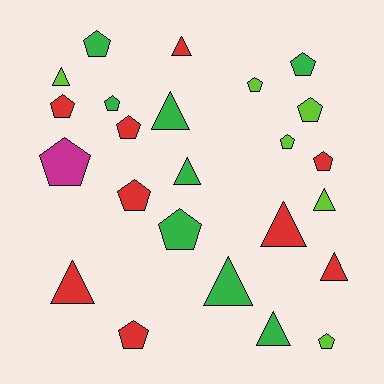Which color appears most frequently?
Red, with 9 objects.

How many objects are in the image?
There are 24 objects.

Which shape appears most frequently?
Pentagon, with 14 objects.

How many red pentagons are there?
There are 5 red pentagons.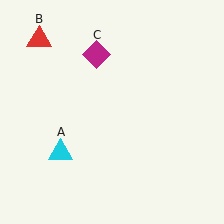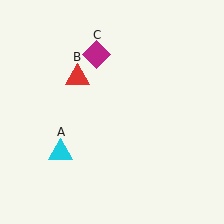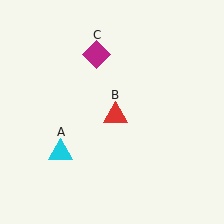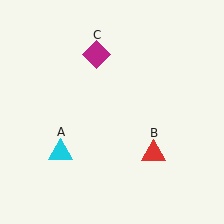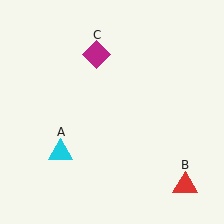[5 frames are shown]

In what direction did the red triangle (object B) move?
The red triangle (object B) moved down and to the right.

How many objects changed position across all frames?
1 object changed position: red triangle (object B).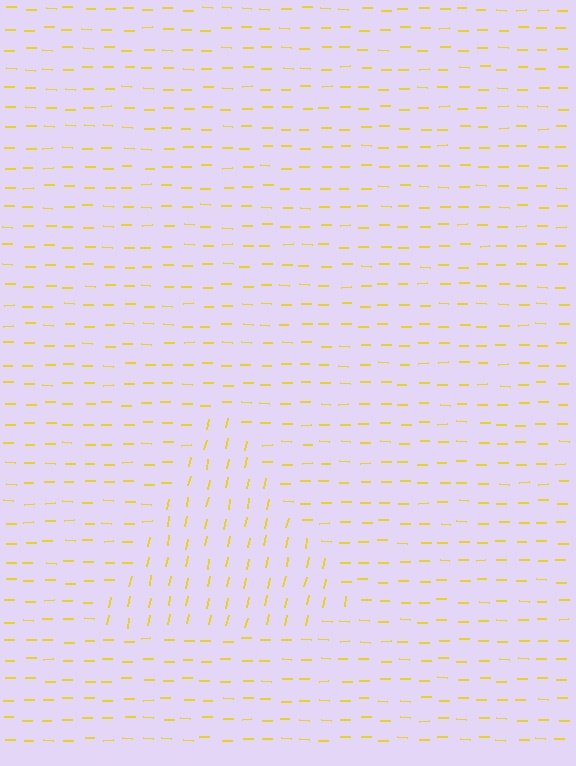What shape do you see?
I see a triangle.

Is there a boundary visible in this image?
Yes, there is a texture boundary formed by a change in line orientation.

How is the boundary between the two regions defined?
The boundary is defined purely by a change in line orientation (approximately 79 degrees difference). All lines are the same color and thickness.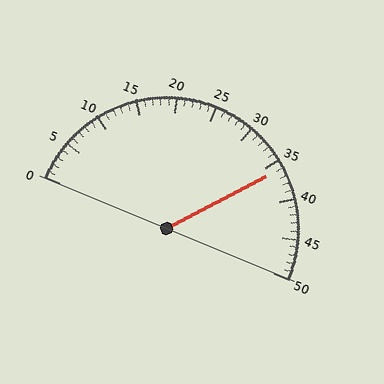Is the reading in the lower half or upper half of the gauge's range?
The reading is in the upper half of the range (0 to 50).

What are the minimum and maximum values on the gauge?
The gauge ranges from 0 to 50.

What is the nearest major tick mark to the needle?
The nearest major tick mark is 35.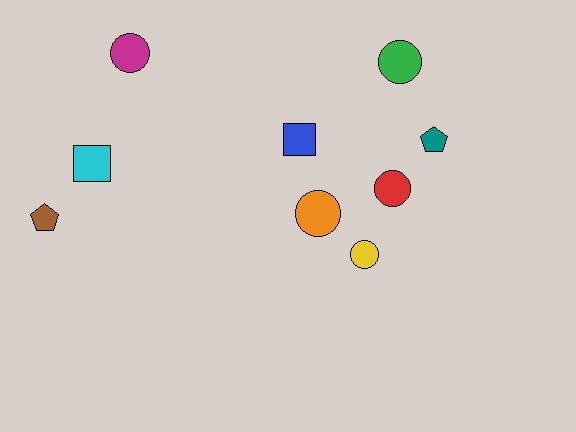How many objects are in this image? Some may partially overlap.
There are 9 objects.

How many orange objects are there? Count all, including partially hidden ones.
There is 1 orange object.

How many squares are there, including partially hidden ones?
There are 2 squares.